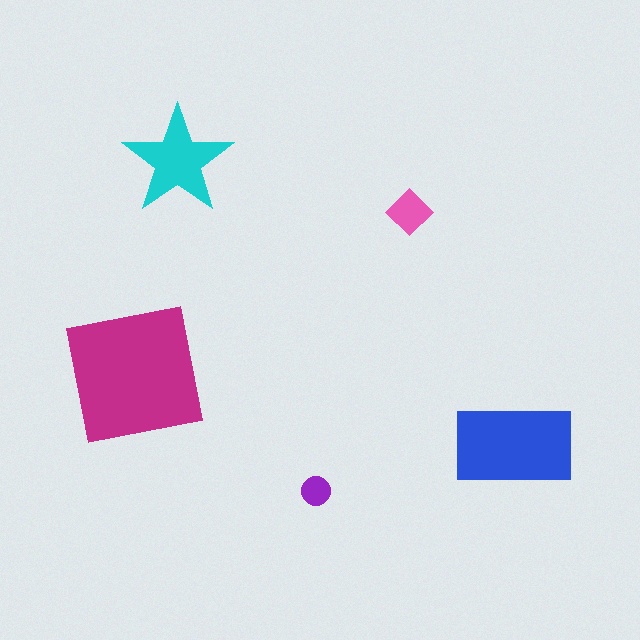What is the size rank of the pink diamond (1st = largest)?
4th.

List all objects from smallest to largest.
The purple circle, the pink diamond, the cyan star, the blue rectangle, the magenta square.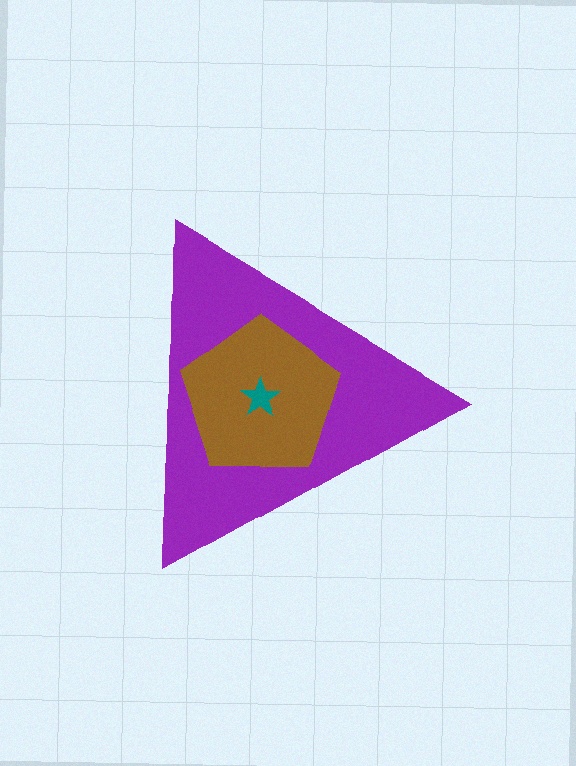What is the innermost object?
The teal star.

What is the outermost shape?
The purple triangle.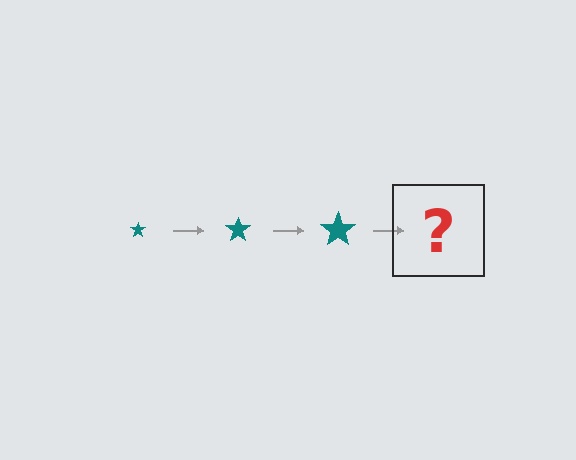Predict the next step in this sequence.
The next step is a teal star, larger than the previous one.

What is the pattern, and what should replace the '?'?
The pattern is that the star gets progressively larger each step. The '?' should be a teal star, larger than the previous one.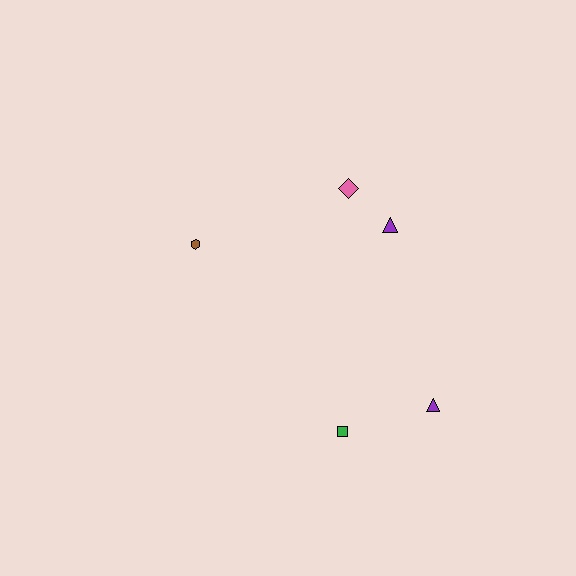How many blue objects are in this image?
There are no blue objects.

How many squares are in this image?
There is 1 square.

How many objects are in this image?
There are 5 objects.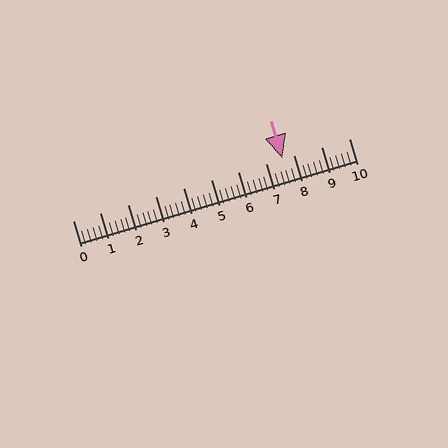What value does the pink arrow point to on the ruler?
The pink arrow points to approximately 7.6.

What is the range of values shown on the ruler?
The ruler shows values from 0 to 10.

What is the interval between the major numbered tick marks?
The major tick marks are spaced 1 units apart.